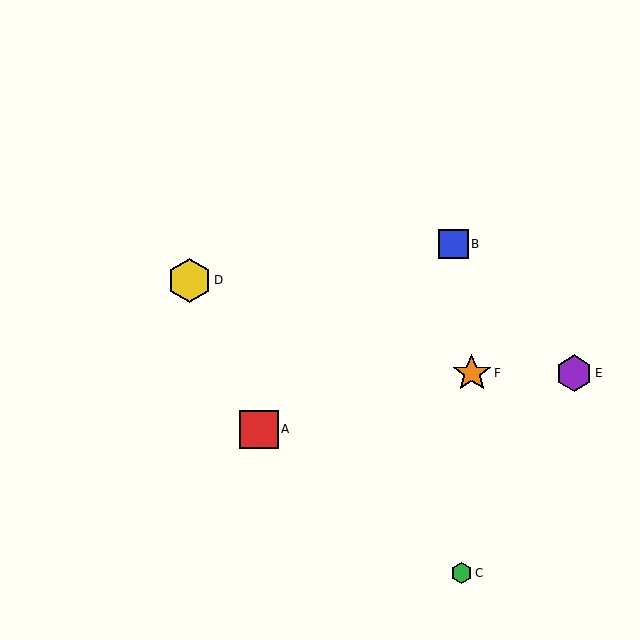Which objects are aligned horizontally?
Objects E, F are aligned horizontally.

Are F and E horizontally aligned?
Yes, both are at y≈373.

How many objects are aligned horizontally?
2 objects (E, F) are aligned horizontally.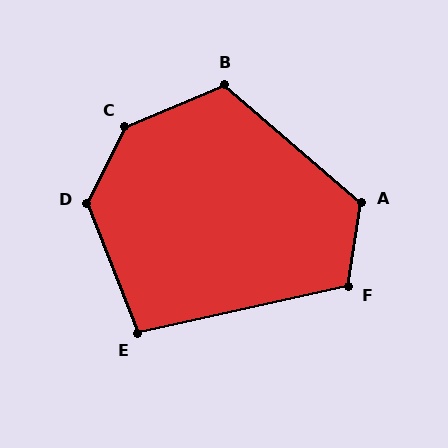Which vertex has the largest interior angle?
C, at approximately 139 degrees.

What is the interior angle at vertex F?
Approximately 111 degrees (obtuse).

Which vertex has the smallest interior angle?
E, at approximately 99 degrees.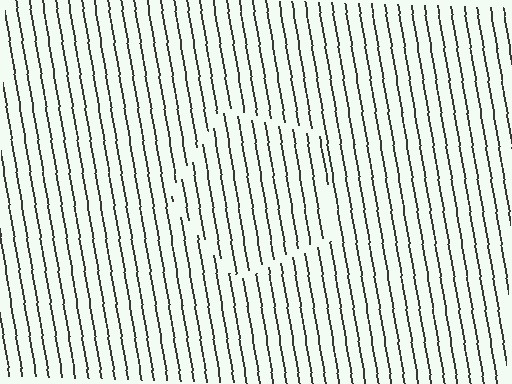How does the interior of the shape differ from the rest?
The interior of the shape contains the same grating, shifted by half a period — the contour is defined by the phase discontinuity where line-ends from the inner and outer gratings abut.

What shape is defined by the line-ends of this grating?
An illusory pentagon. The interior of the shape contains the same grating, shifted by half a period — the contour is defined by the phase discontinuity where line-ends from the inner and outer gratings abut.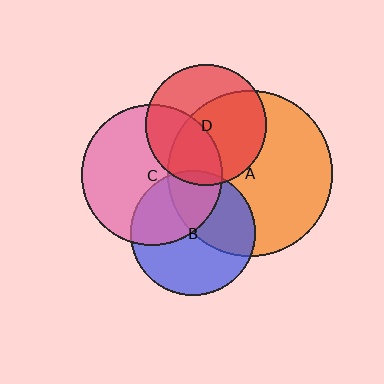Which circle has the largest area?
Circle A (orange).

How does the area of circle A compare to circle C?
Approximately 1.4 times.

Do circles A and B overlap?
Yes.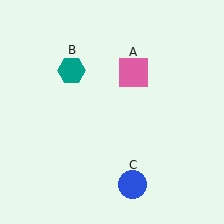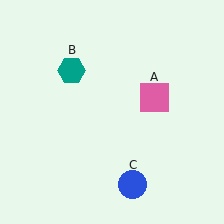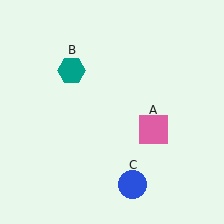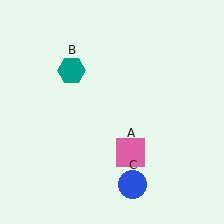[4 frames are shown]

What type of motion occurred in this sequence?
The pink square (object A) rotated clockwise around the center of the scene.